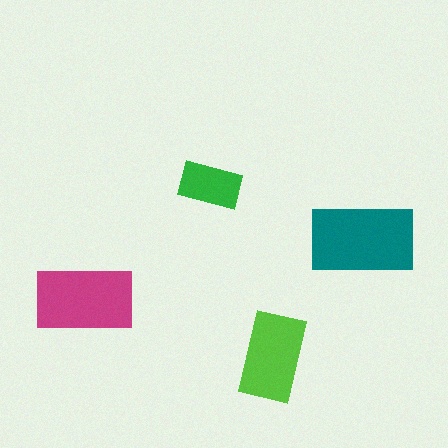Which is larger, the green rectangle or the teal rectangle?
The teal one.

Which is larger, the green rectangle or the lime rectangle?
The lime one.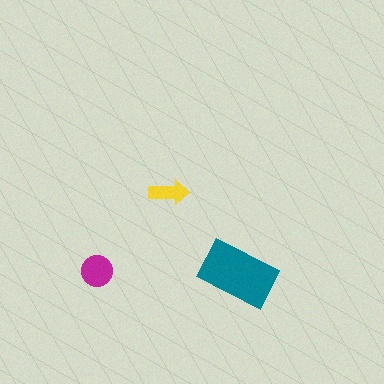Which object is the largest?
The teal rectangle.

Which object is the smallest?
The yellow arrow.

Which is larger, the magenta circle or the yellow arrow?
The magenta circle.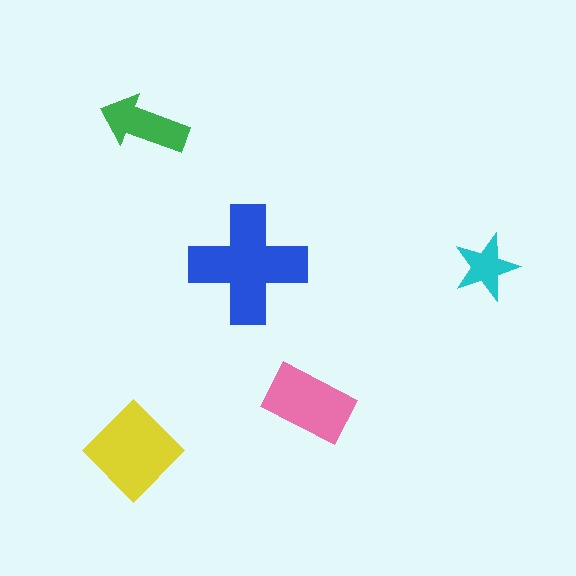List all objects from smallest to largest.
The cyan star, the green arrow, the pink rectangle, the yellow diamond, the blue cross.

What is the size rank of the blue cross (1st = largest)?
1st.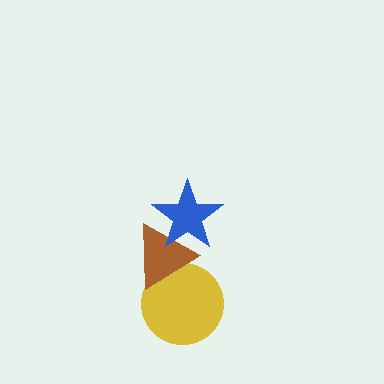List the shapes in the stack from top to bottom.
From top to bottom: the blue star, the brown triangle, the yellow circle.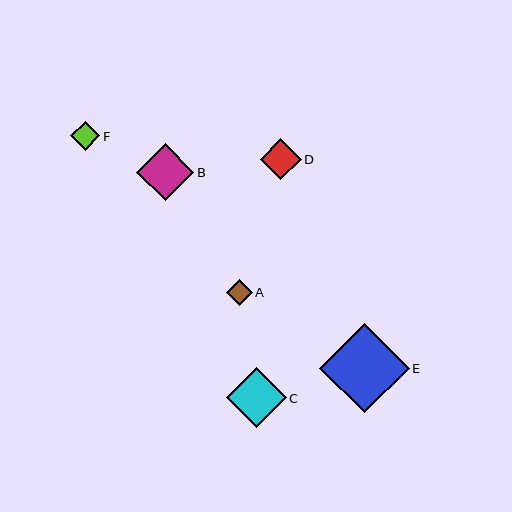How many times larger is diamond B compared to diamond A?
Diamond B is approximately 2.2 times the size of diamond A.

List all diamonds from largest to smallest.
From largest to smallest: E, C, B, D, F, A.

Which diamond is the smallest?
Diamond A is the smallest with a size of approximately 26 pixels.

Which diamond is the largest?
Diamond E is the largest with a size of approximately 90 pixels.